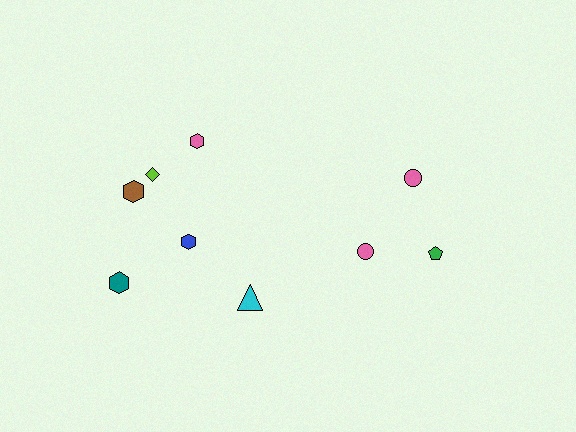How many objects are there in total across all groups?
There are 9 objects.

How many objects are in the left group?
There are 6 objects.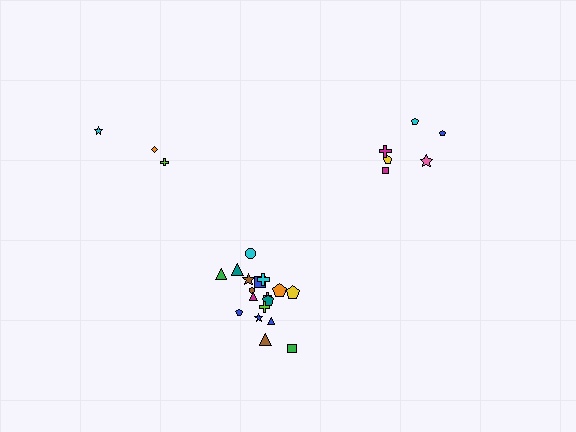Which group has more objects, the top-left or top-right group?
The top-right group.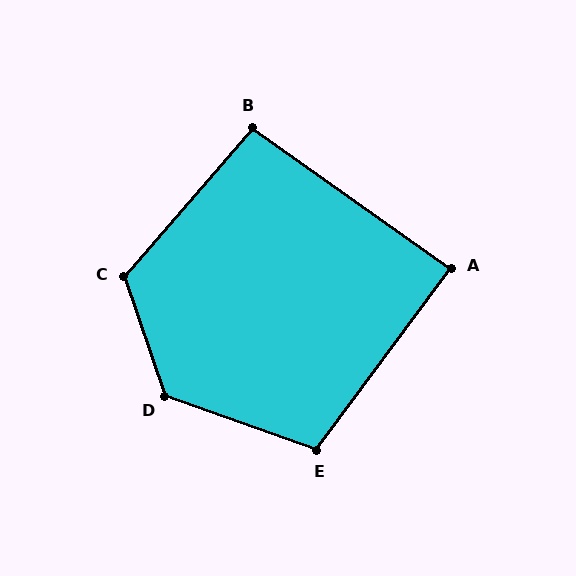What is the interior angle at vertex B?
Approximately 95 degrees (obtuse).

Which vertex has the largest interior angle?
D, at approximately 128 degrees.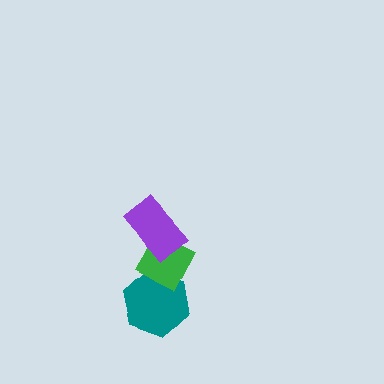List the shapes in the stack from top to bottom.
From top to bottom: the purple rectangle, the green diamond, the teal hexagon.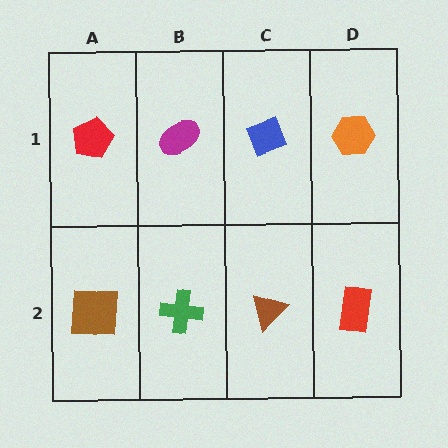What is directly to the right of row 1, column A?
A magenta ellipse.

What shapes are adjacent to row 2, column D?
An orange hexagon (row 1, column D), a brown triangle (row 2, column C).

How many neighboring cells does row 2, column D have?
2.